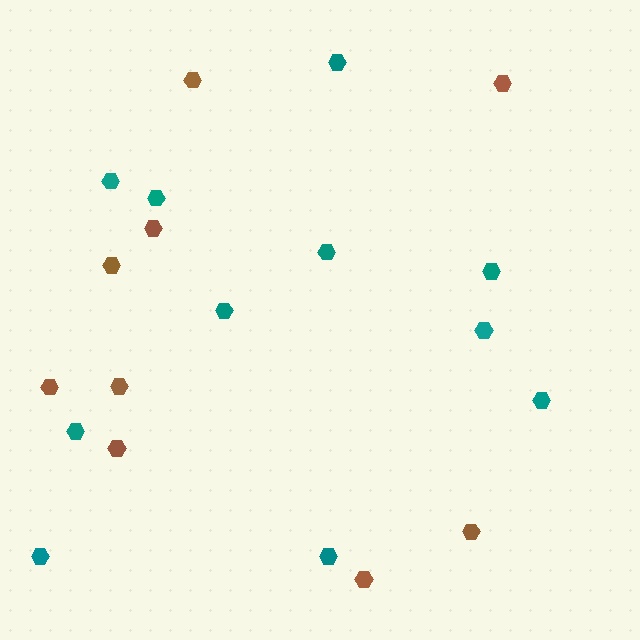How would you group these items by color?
There are 2 groups: one group of teal hexagons (11) and one group of brown hexagons (9).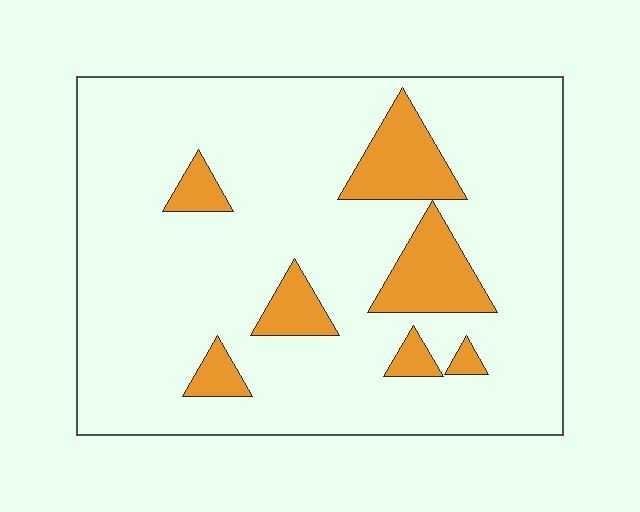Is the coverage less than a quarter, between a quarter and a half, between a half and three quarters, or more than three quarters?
Less than a quarter.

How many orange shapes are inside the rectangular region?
7.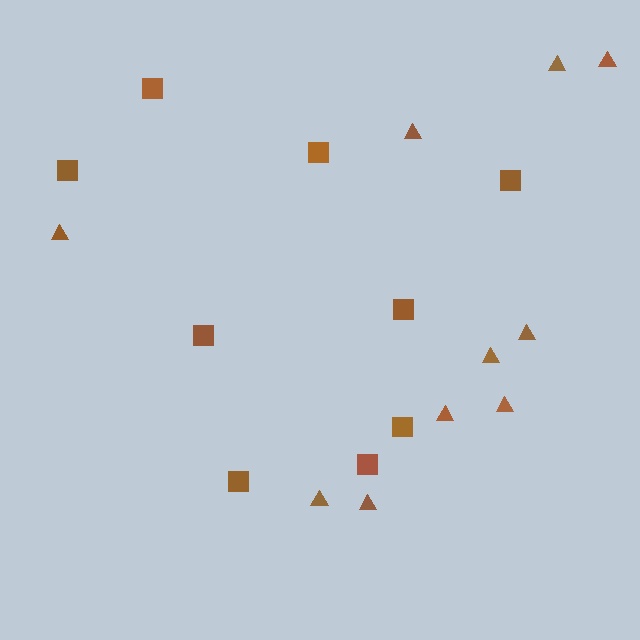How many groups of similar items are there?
There are 2 groups: one group of squares (9) and one group of triangles (10).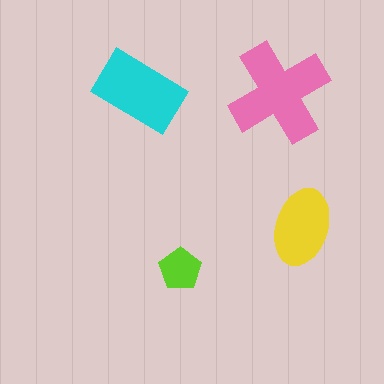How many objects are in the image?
There are 4 objects in the image.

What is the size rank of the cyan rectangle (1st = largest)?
2nd.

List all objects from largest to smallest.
The pink cross, the cyan rectangle, the yellow ellipse, the lime pentagon.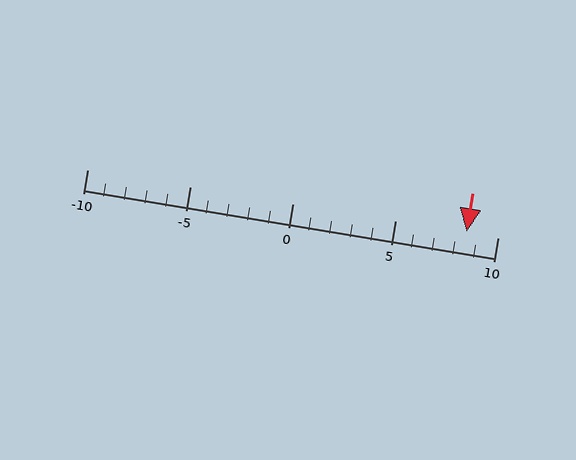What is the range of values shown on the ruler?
The ruler shows values from -10 to 10.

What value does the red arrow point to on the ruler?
The red arrow points to approximately 8.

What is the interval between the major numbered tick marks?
The major tick marks are spaced 5 units apart.